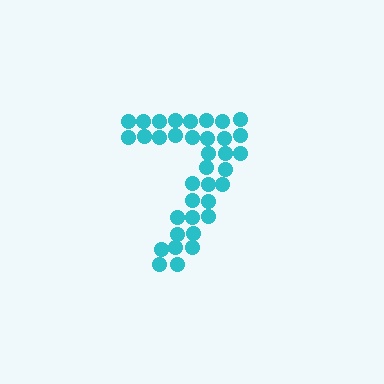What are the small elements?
The small elements are circles.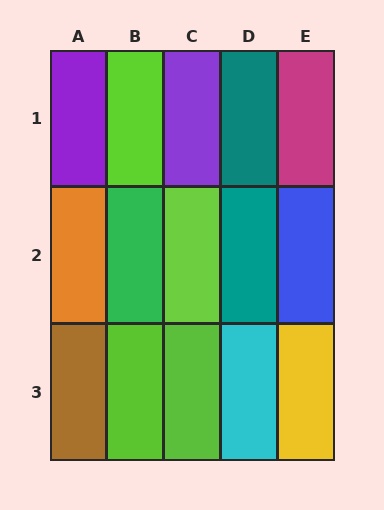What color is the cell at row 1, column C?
Purple.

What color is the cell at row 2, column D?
Teal.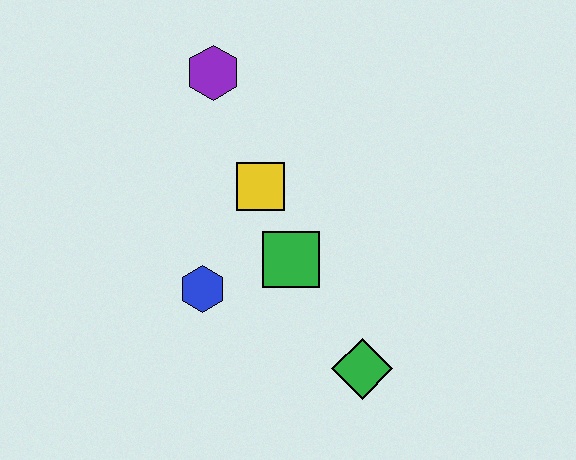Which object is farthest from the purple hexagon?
The green diamond is farthest from the purple hexagon.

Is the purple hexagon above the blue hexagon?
Yes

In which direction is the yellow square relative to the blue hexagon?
The yellow square is above the blue hexagon.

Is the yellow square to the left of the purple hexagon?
No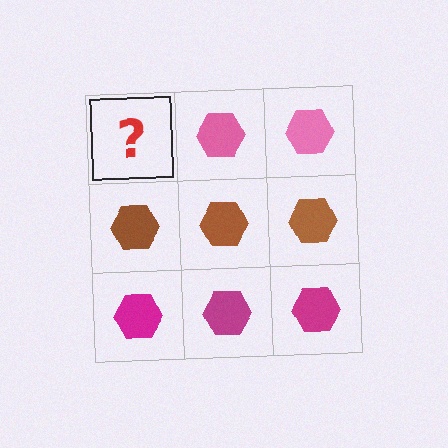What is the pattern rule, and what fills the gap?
The rule is that each row has a consistent color. The gap should be filled with a pink hexagon.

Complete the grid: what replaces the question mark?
The question mark should be replaced with a pink hexagon.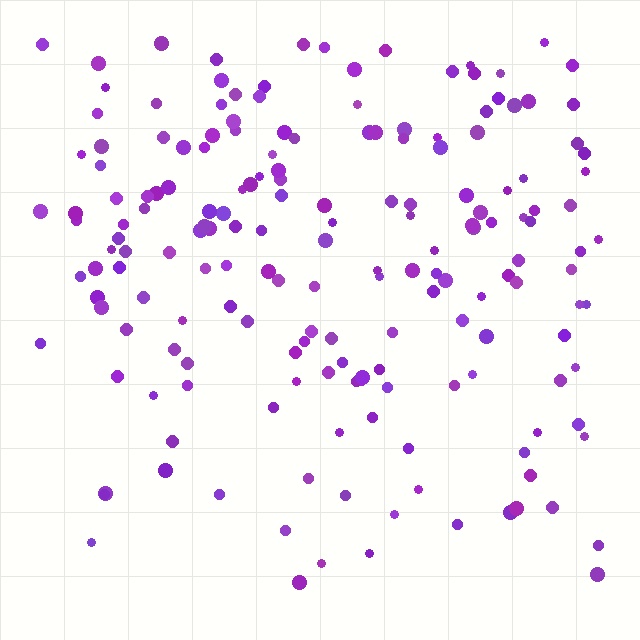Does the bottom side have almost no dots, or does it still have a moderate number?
Still a moderate number, just noticeably fewer than the top.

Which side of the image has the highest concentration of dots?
The top.